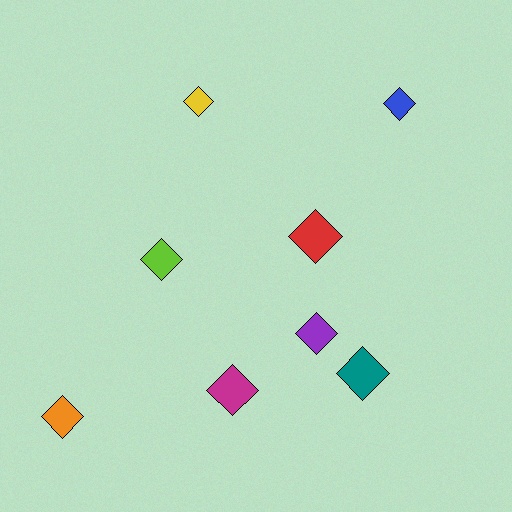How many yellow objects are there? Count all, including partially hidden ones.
There is 1 yellow object.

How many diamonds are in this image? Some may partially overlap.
There are 8 diamonds.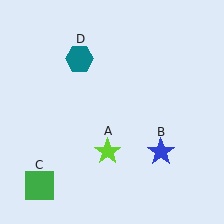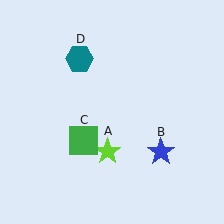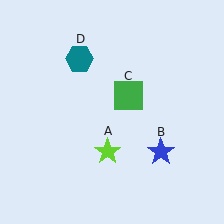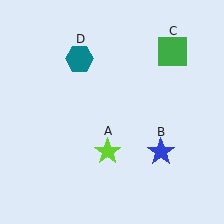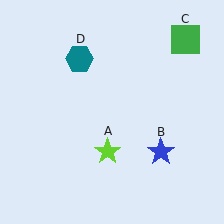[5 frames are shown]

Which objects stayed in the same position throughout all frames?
Lime star (object A) and blue star (object B) and teal hexagon (object D) remained stationary.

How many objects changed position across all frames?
1 object changed position: green square (object C).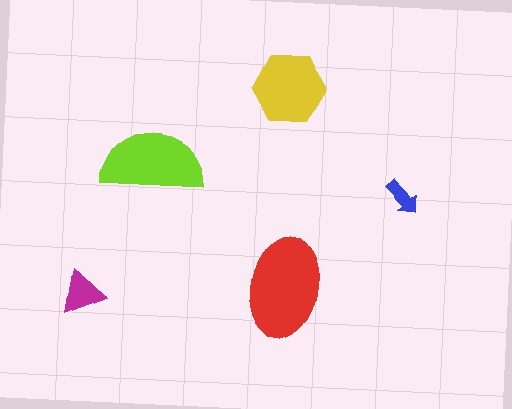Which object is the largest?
The red ellipse.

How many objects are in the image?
There are 5 objects in the image.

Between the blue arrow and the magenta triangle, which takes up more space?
The magenta triangle.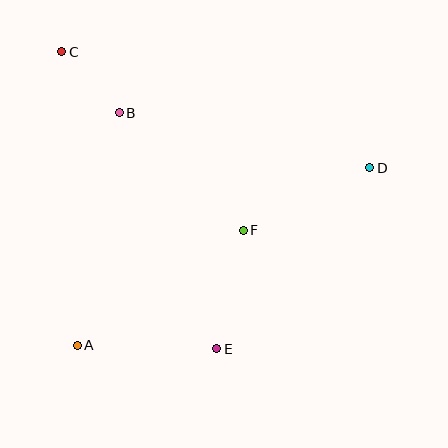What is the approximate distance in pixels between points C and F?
The distance between C and F is approximately 255 pixels.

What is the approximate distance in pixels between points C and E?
The distance between C and E is approximately 335 pixels.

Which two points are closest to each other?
Points B and C are closest to each other.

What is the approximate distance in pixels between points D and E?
The distance between D and E is approximately 237 pixels.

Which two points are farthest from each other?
Points A and D are farthest from each other.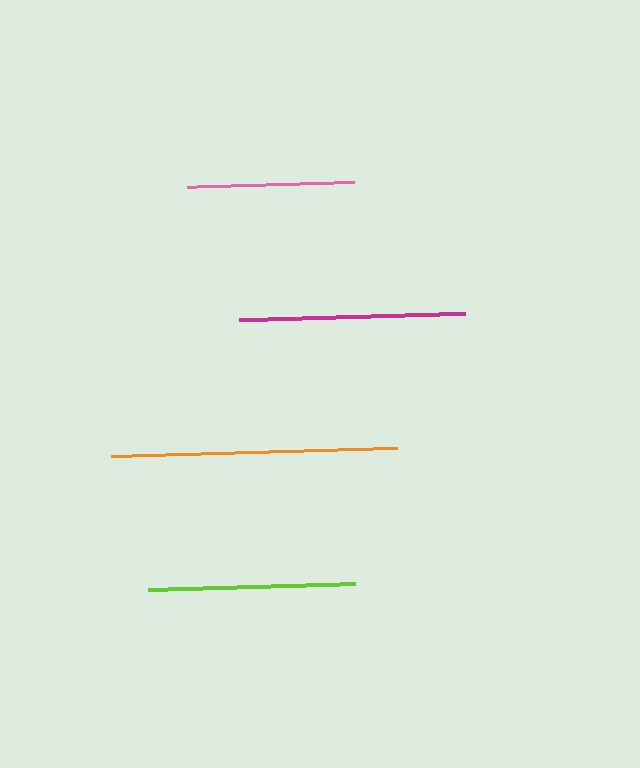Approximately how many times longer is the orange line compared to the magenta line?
The orange line is approximately 1.3 times the length of the magenta line.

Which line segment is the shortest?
The pink line is the shortest at approximately 168 pixels.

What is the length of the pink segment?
The pink segment is approximately 168 pixels long.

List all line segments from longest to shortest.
From longest to shortest: orange, magenta, lime, pink.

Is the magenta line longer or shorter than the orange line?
The orange line is longer than the magenta line.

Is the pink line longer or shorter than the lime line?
The lime line is longer than the pink line.